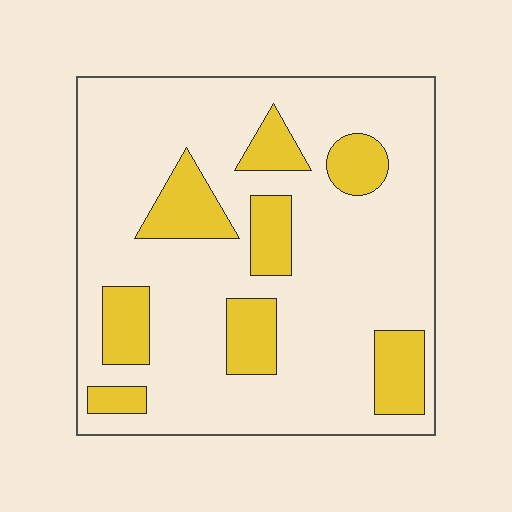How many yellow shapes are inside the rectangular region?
8.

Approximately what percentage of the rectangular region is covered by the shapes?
Approximately 20%.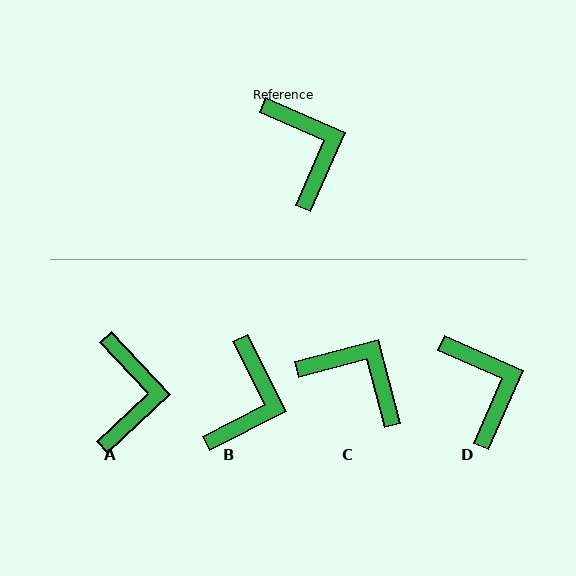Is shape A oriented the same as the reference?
No, it is off by about 23 degrees.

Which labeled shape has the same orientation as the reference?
D.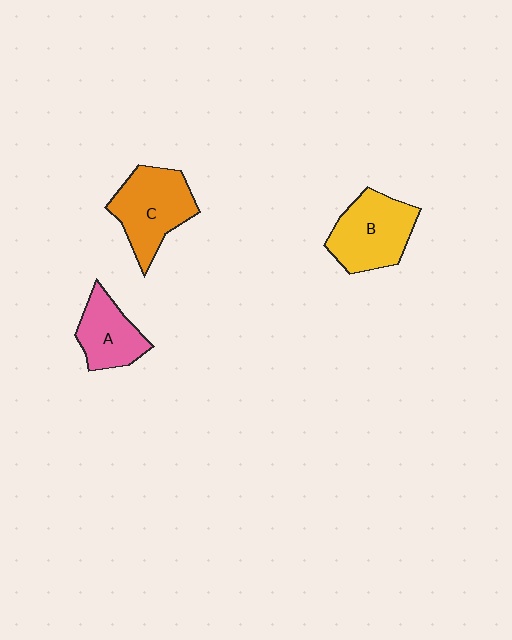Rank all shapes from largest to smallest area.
From largest to smallest: C (orange), B (yellow), A (pink).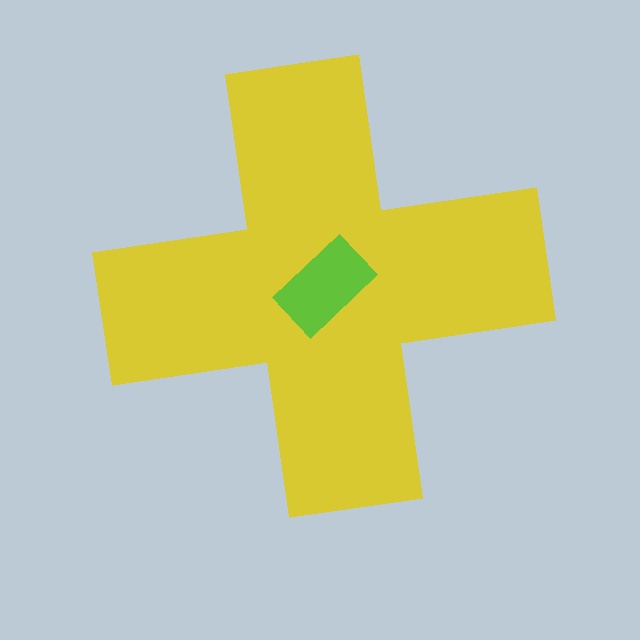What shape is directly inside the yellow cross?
The lime rectangle.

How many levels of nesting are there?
2.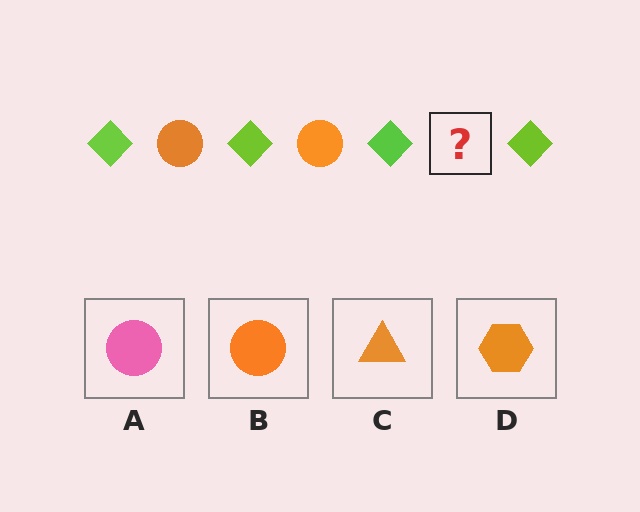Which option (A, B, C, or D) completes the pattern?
B.